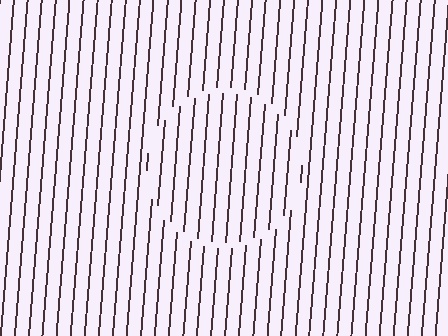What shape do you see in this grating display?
An illusory circle. The interior of the shape contains the same grating, shifted by half a period — the contour is defined by the phase discontinuity where line-ends from the inner and outer gratings abut.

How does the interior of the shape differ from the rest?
The interior of the shape contains the same grating, shifted by half a period — the contour is defined by the phase discontinuity where line-ends from the inner and outer gratings abut.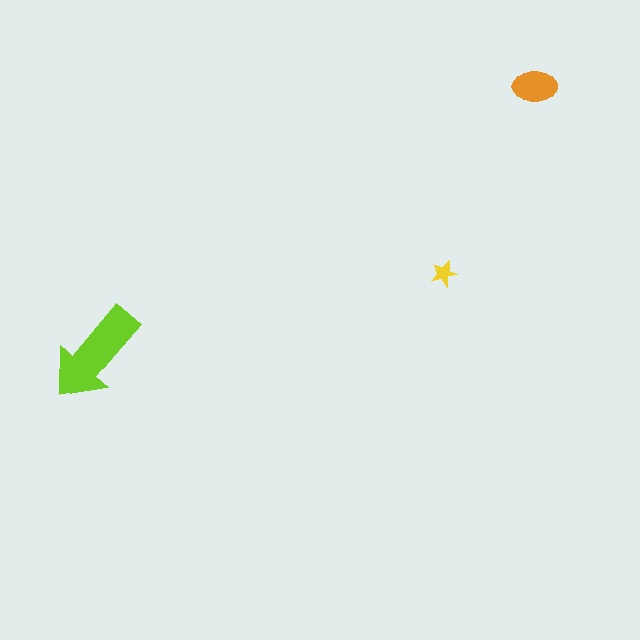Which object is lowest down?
The lime arrow is bottommost.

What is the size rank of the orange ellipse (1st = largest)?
2nd.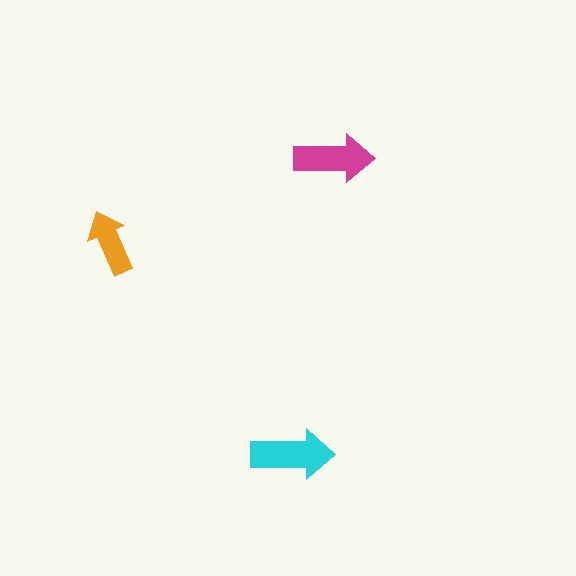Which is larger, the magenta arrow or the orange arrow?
The magenta one.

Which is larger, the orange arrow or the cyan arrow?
The cyan one.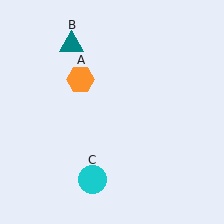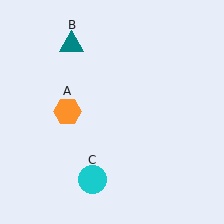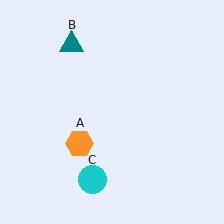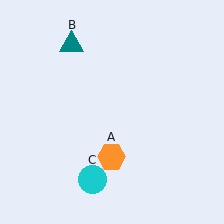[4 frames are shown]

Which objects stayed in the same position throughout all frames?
Teal triangle (object B) and cyan circle (object C) remained stationary.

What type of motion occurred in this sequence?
The orange hexagon (object A) rotated counterclockwise around the center of the scene.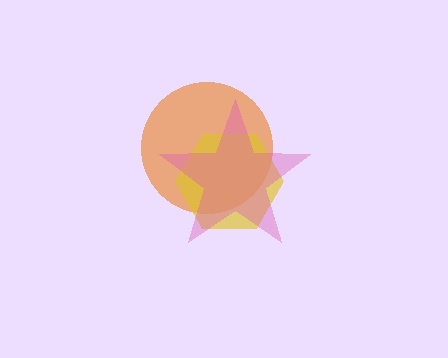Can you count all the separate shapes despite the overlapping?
Yes, there are 3 separate shapes.